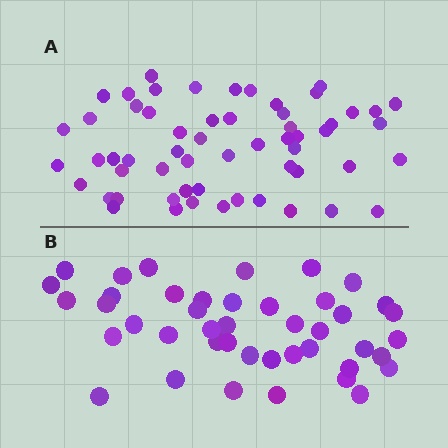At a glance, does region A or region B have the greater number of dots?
Region A (the top region) has more dots.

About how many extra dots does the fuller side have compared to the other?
Region A has approximately 15 more dots than region B.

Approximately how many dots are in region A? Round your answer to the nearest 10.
About 60 dots. (The exact count is 58, which rounds to 60.)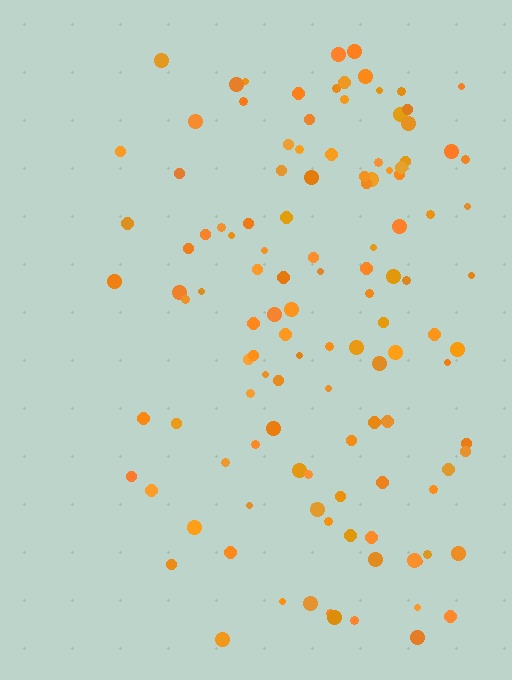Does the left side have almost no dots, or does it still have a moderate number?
Still a moderate number, just noticeably fewer than the right.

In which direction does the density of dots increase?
From left to right, with the right side densest.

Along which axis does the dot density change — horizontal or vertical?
Horizontal.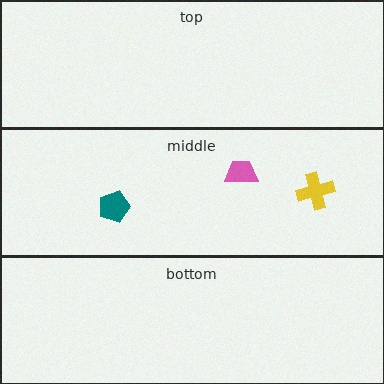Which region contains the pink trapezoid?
The middle region.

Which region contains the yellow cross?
The middle region.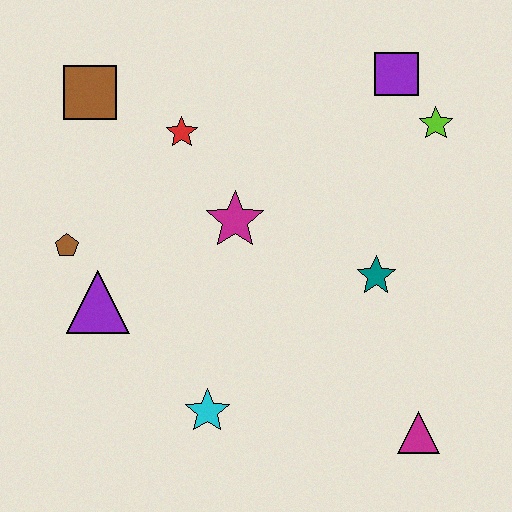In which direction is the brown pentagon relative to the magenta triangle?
The brown pentagon is to the left of the magenta triangle.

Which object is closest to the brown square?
The red star is closest to the brown square.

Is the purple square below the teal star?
No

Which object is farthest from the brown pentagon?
The magenta triangle is farthest from the brown pentagon.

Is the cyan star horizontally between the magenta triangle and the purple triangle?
Yes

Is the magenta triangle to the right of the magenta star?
Yes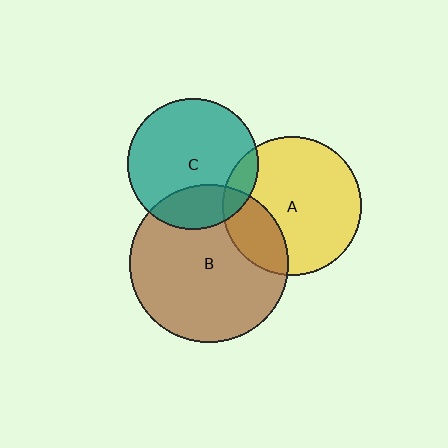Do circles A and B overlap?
Yes.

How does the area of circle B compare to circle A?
Approximately 1.3 times.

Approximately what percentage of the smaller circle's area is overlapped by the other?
Approximately 25%.